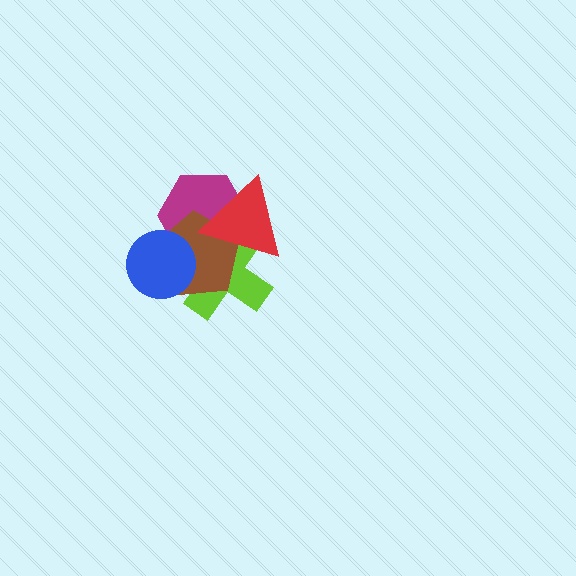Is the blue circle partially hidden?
No, no other shape covers it.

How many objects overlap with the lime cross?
4 objects overlap with the lime cross.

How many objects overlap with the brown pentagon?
4 objects overlap with the brown pentagon.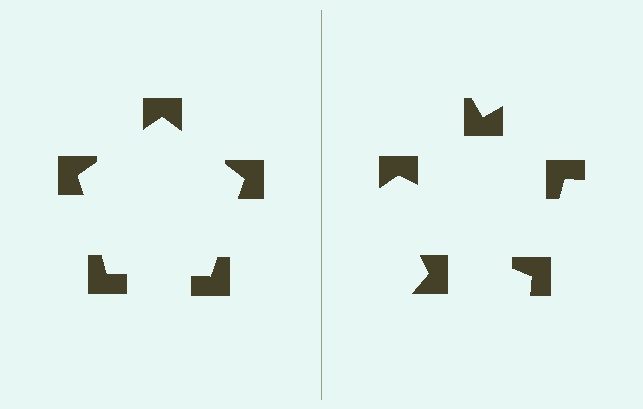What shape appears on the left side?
An illusory pentagon.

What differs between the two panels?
The notched squares are positioned identically on both sides; only the wedge orientations differ. On the left they align to a pentagon; on the right they are misaligned.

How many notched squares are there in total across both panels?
10 — 5 on each side.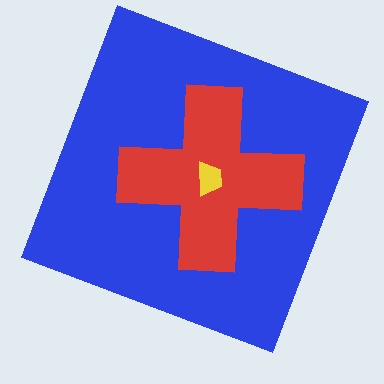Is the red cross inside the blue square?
Yes.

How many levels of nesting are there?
3.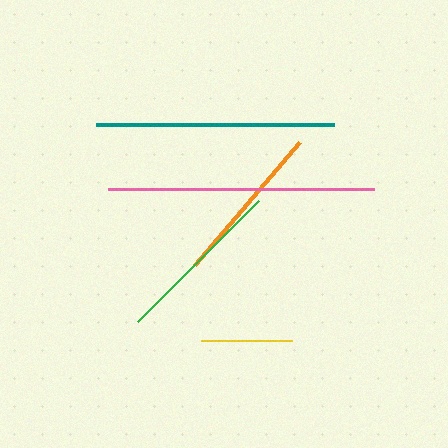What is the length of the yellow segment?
The yellow segment is approximately 91 pixels long.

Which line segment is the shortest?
The yellow line is the shortest at approximately 91 pixels.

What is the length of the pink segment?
The pink segment is approximately 266 pixels long.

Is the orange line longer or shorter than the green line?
The green line is longer than the orange line.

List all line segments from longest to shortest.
From longest to shortest: pink, teal, green, orange, yellow.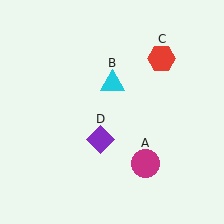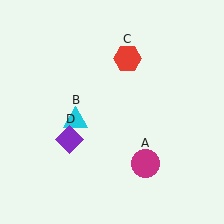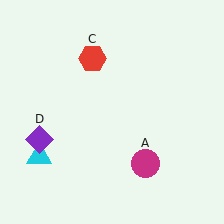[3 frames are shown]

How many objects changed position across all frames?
3 objects changed position: cyan triangle (object B), red hexagon (object C), purple diamond (object D).